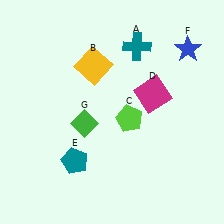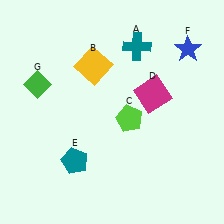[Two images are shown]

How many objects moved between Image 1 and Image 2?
1 object moved between the two images.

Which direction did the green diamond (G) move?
The green diamond (G) moved left.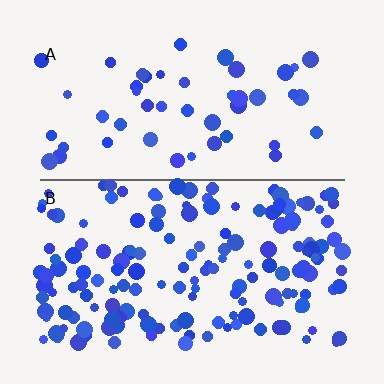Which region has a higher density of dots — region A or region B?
B (the bottom).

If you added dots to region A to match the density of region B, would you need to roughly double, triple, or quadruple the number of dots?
Approximately triple.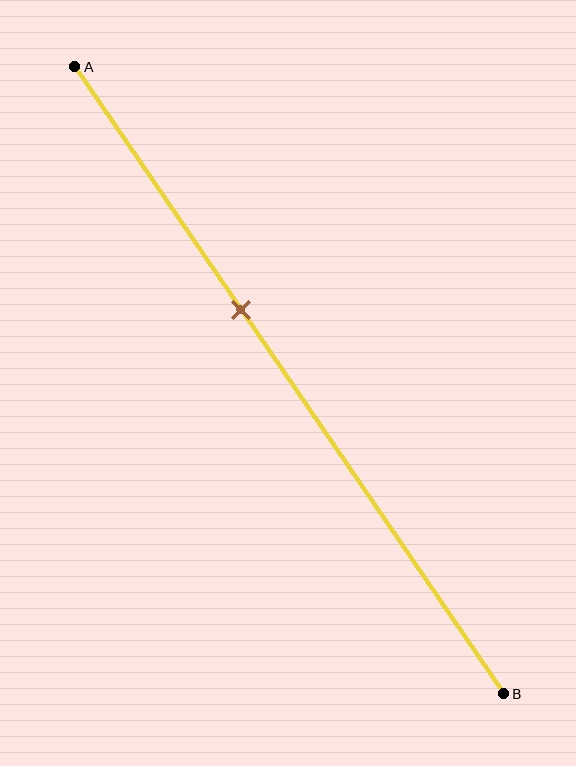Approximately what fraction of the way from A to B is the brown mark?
The brown mark is approximately 40% of the way from A to B.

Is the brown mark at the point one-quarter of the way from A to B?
No, the mark is at about 40% from A, not at the 25% one-quarter point.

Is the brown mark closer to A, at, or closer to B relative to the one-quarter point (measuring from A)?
The brown mark is closer to point B than the one-quarter point of segment AB.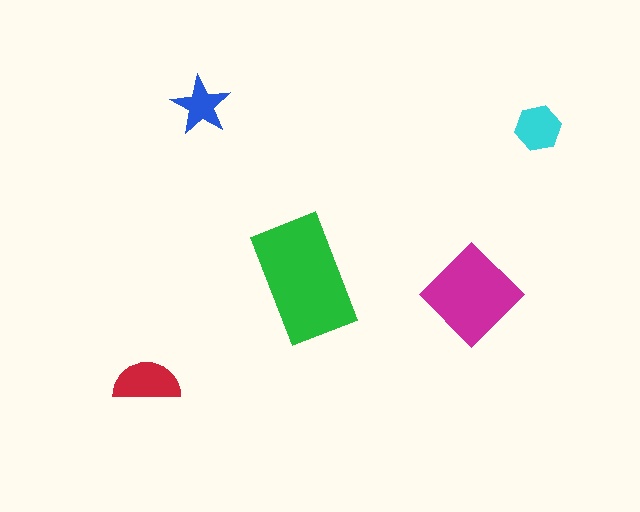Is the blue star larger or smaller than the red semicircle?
Smaller.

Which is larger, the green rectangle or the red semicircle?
The green rectangle.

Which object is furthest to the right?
The cyan hexagon is rightmost.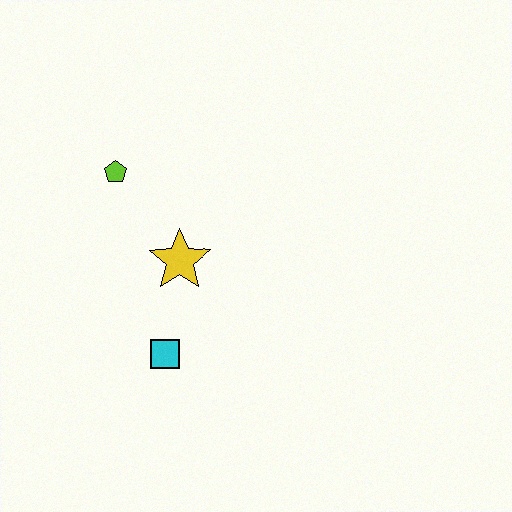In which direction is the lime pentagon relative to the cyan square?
The lime pentagon is above the cyan square.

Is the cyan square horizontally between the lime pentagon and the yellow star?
Yes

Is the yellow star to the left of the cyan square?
No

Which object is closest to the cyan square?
The yellow star is closest to the cyan square.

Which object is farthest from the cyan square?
The lime pentagon is farthest from the cyan square.